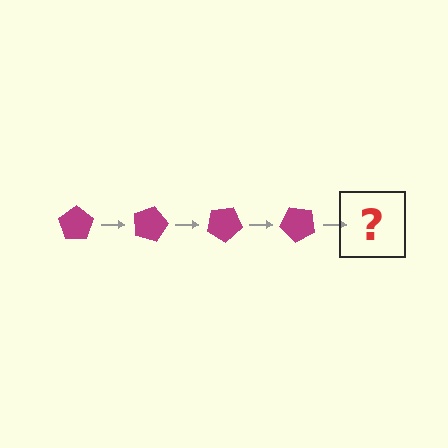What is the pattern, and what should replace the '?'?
The pattern is that the pentagon rotates 15 degrees each step. The '?' should be a magenta pentagon rotated 60 degrees.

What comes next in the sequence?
The next element should be a magenta pentagon rotated 60 degrees.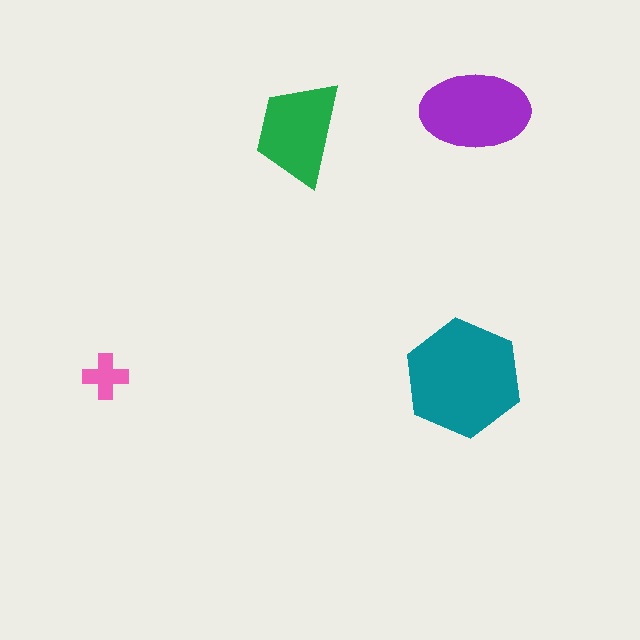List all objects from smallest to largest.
The pink cross, the green trapezoid, the purple ellipse, the teal hexagon.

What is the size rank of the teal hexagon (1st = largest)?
1st.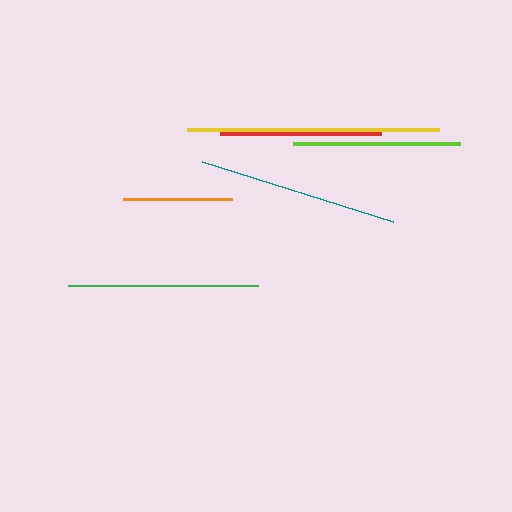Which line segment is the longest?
The yellow line is the longest at approximately 252 pixels.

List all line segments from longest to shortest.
From longest to shortest: yellow, teal, green, lime, red, orange.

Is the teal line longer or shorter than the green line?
The teal line is longer than the green line.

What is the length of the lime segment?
The lime segment is approximately 167 pixels long.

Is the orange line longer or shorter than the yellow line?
The yellow line is longer than the orange line.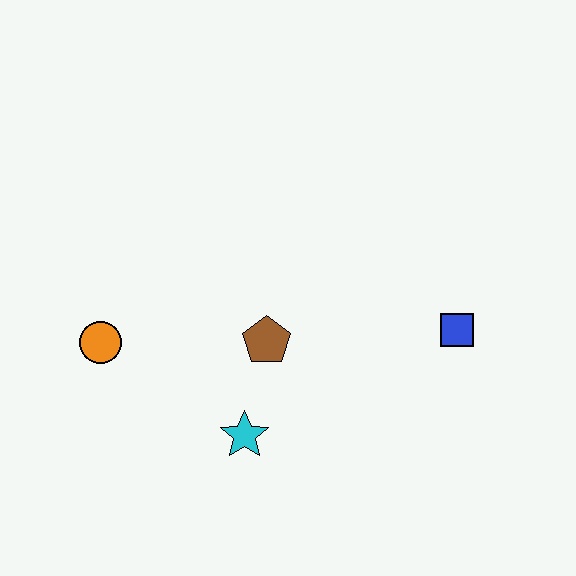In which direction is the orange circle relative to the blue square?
The orange circle is to the left of the blue square.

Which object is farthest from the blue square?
The orange circle is farthest from the blue square.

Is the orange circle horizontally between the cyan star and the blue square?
No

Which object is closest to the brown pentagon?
The cyan star is closest to the brown pentagon.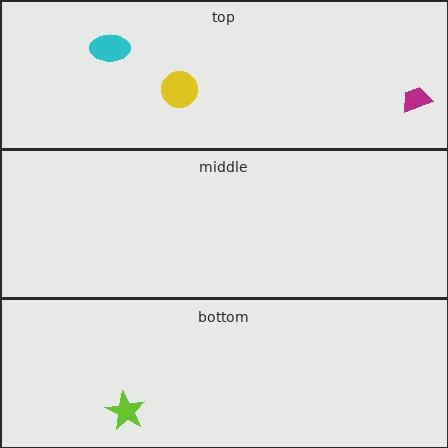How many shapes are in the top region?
3.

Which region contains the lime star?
The bottom region.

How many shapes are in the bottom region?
1.